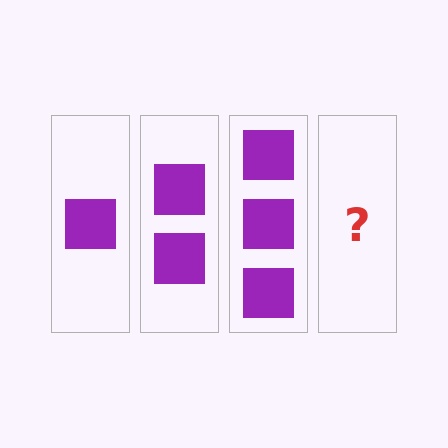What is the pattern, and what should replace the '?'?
The pattern is that each step adds one more square. The '?' should be 4 squares.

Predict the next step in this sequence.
The next step is 4 squares.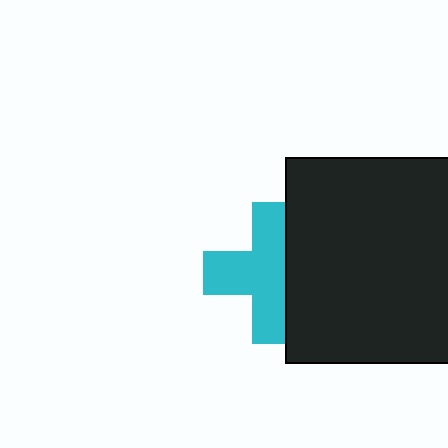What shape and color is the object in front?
The object in front is a black square.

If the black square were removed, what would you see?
You would see the complete cyan cross.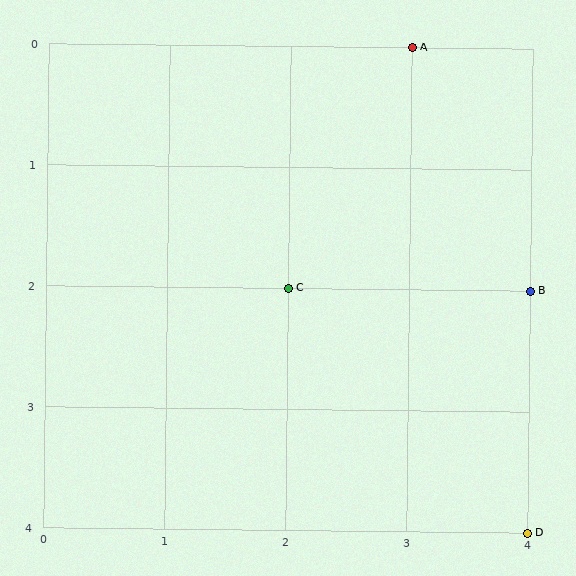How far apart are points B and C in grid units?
Points B and C are 2 columns apart.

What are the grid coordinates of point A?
Point A is at grid coordinates (3, 0).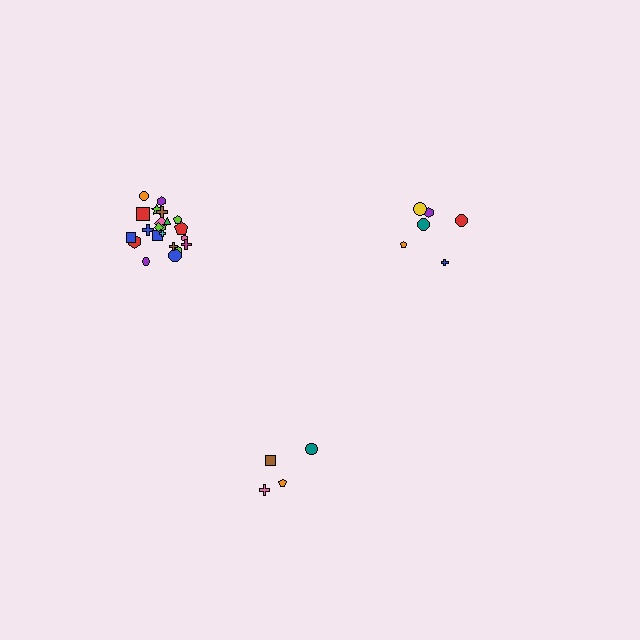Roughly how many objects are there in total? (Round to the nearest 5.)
Roughly 30 objects in total.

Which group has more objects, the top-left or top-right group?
The top-left group.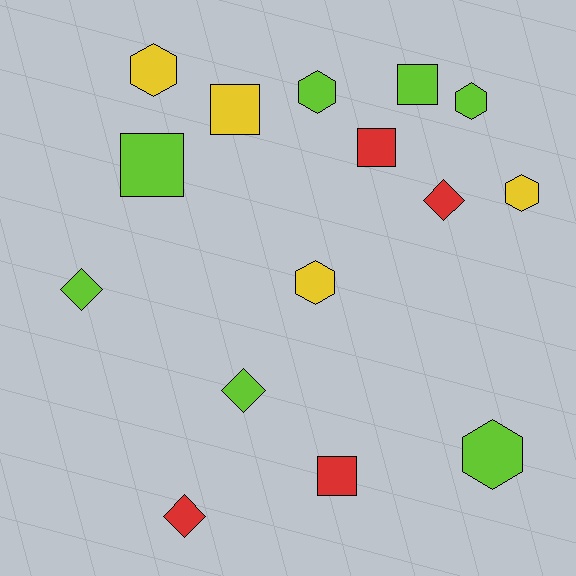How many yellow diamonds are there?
There are no yellow diamonds.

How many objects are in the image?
There are 15 objects.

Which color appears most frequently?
Lime, with 7 objects.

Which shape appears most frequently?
Hexagon, with 6 objects.